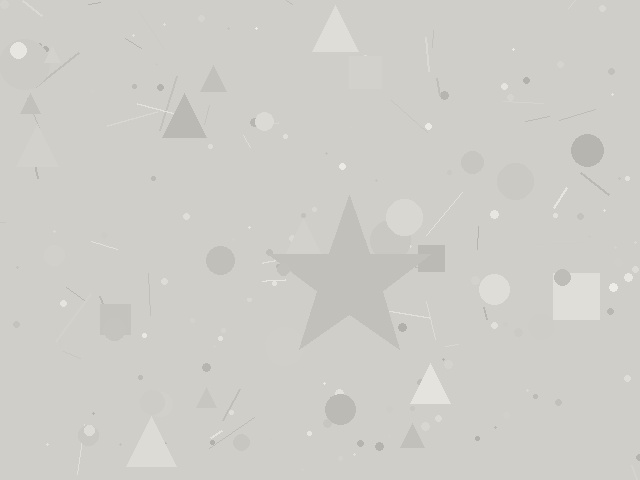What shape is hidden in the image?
A star is hidden in the image.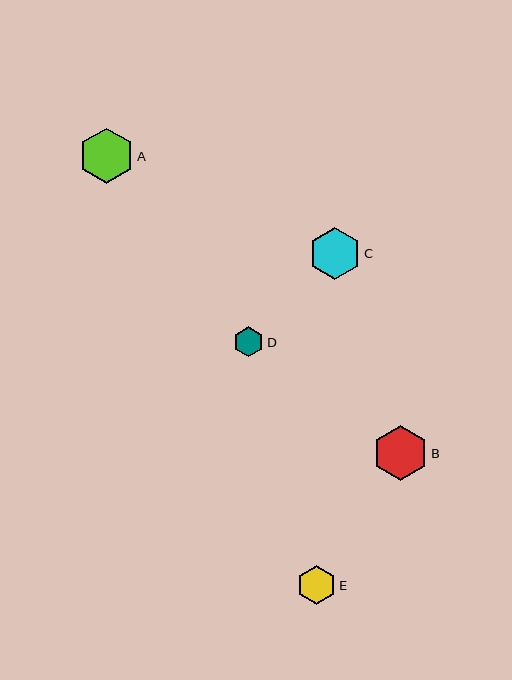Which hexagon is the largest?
Hexagon B is the largest with a size of approximately 55 pixels.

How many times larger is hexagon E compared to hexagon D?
Hexagon E is approximately 1.3 times the size of hexagon D.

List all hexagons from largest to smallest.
From largest to smallest: B, A, C, E, D.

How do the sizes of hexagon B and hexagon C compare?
Hexagon B and hexagon C are approximately the same size.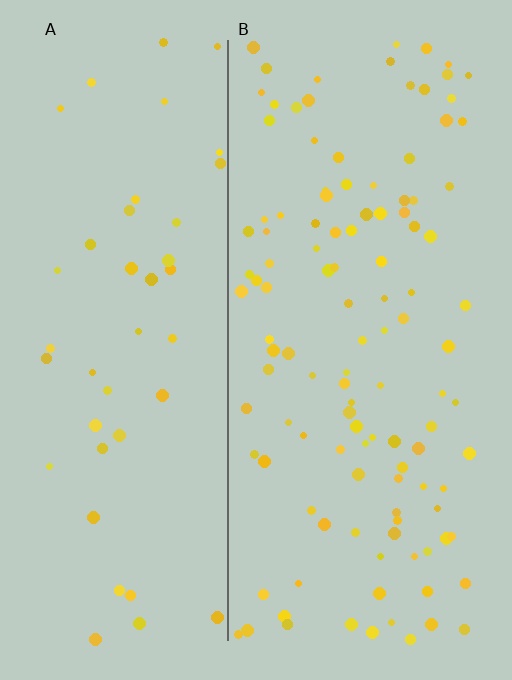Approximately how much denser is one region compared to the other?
Approximately 2.6× — region B over region A.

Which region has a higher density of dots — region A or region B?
B (the right).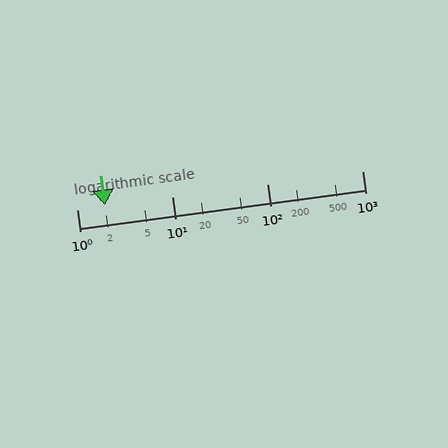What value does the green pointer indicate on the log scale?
The pointer indicates approximately 2.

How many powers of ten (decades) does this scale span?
The scale spans 3 decades, from 1 to 1000.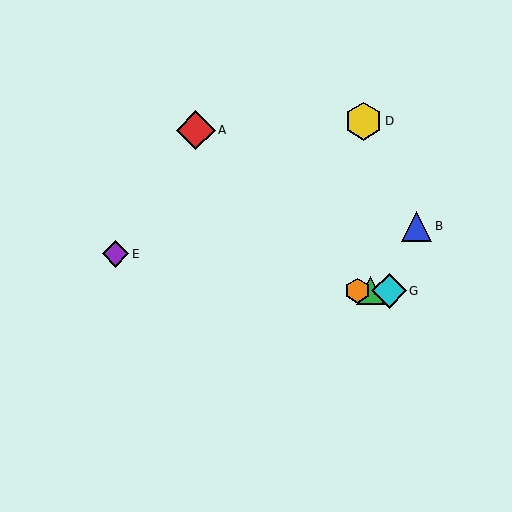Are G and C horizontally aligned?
Yes, both are at y≈291.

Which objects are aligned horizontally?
Objects C, F, G are aligned horizontally.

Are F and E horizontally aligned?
No, F is at y≈291 and E is at y≈254.